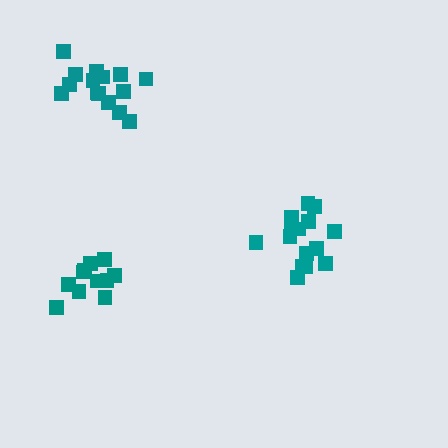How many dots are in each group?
Group 1: 11 dots, Group 2: 15 dots, Group 3: 15 dots (41 total).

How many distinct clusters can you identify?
There are 3 distinct clusters.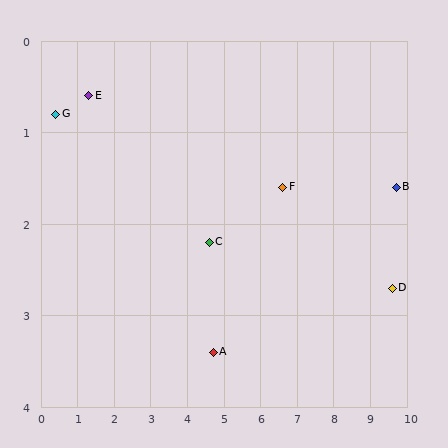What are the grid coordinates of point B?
Point B is at approximately (9.7, 1.6).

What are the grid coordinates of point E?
Point E is at approximately (1.3, 0.6).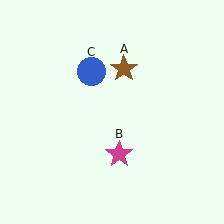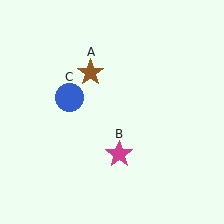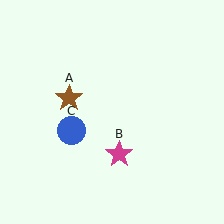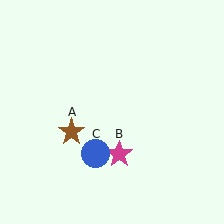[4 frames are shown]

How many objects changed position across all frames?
2 objects changed position: brown star (object A), blue circle (object C).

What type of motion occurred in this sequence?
The brown star (object A), blue circle (object C) rotated counterclockwise around the center of the scene.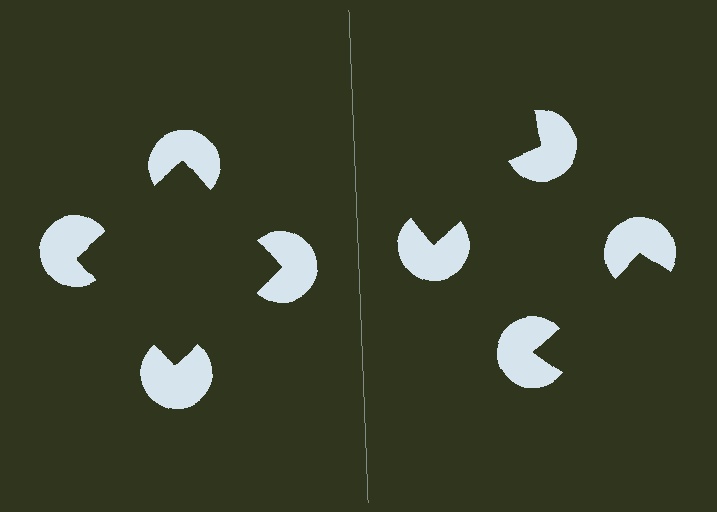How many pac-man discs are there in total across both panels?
8 — 4 on each side.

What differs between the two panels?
The pac-man discs are positioned identically on both sides; only the wedge orientations differ. On the left they align to a square; on the right they are misaligned.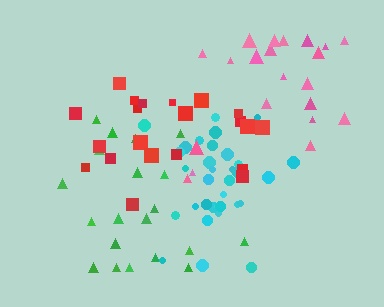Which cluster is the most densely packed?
Cyan.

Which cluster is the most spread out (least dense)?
Green.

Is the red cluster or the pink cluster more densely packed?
Pink.